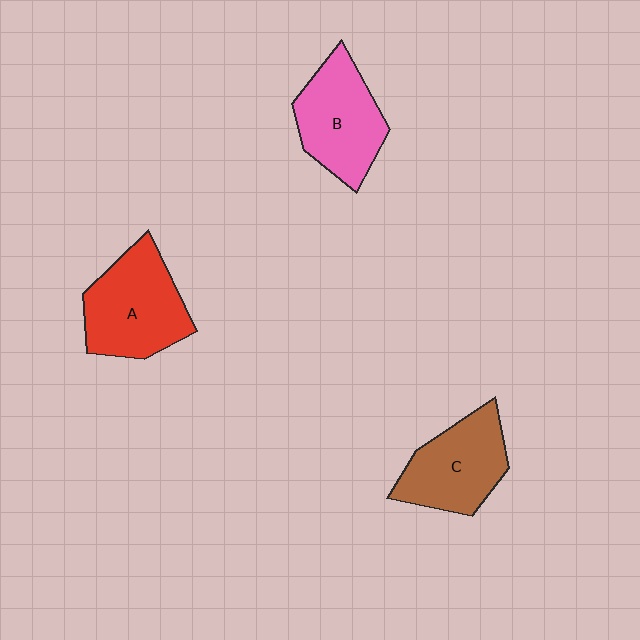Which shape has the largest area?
Shape A (red).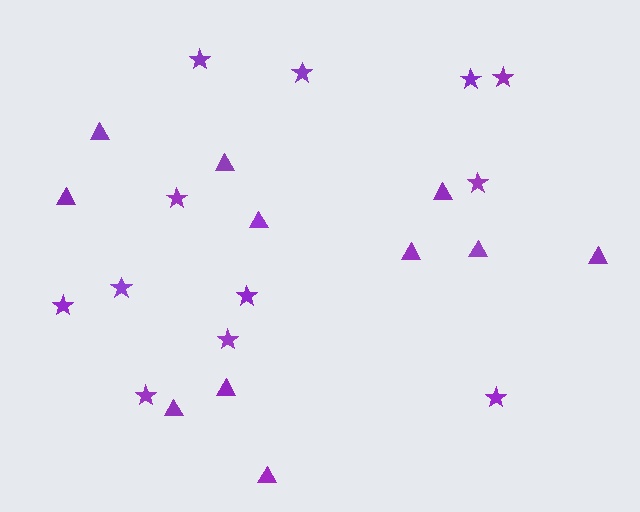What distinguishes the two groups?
There are 2 groups: one group of triangles (11) and one group of stars (12).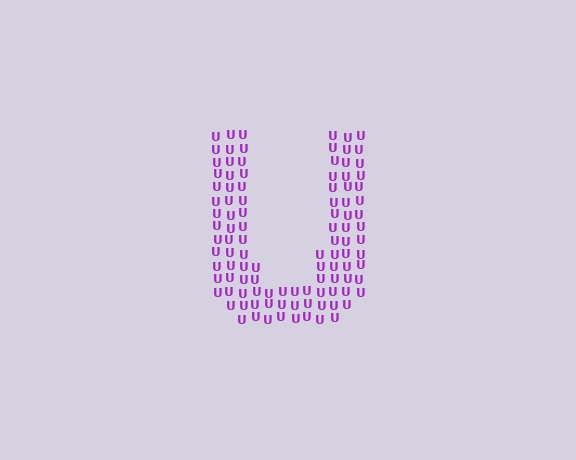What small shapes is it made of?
It is made of small letter U's.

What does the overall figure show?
The overall figure shows the letter U.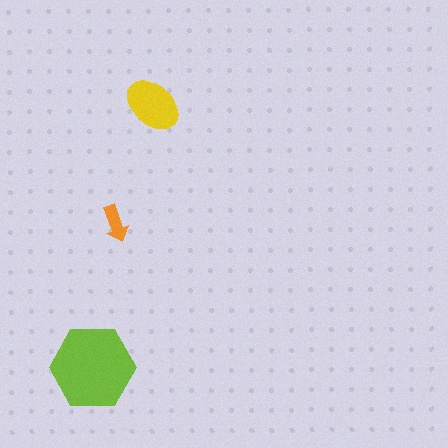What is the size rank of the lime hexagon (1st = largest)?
1st.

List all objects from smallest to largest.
The orange arrow, the yellow ellipse, the lime hexagon.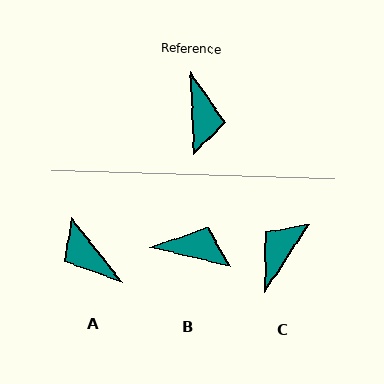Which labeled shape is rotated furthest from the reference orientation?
C, about 145 degrees away.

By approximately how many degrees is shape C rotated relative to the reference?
Approximately 145 degrees counter-clockwise.